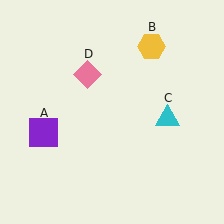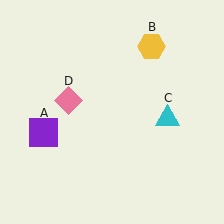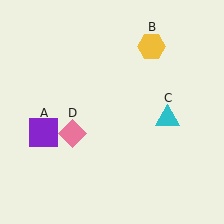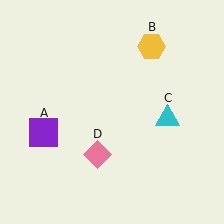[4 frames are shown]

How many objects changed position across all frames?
1 object changed position: pink diamond (object D).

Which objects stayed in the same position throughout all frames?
Purple square (object A) and yellow hexagon (object B) and cyan triangle (object C) remained stationary.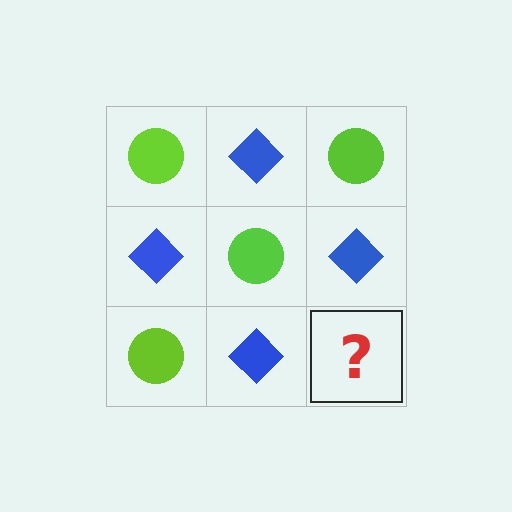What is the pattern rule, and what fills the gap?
The rule is that it alternates lime circle and blue diamond in a checkerboard pattern. The gap should be filled with a lime circle.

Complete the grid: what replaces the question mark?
The question mark should be replaced with a lime circle.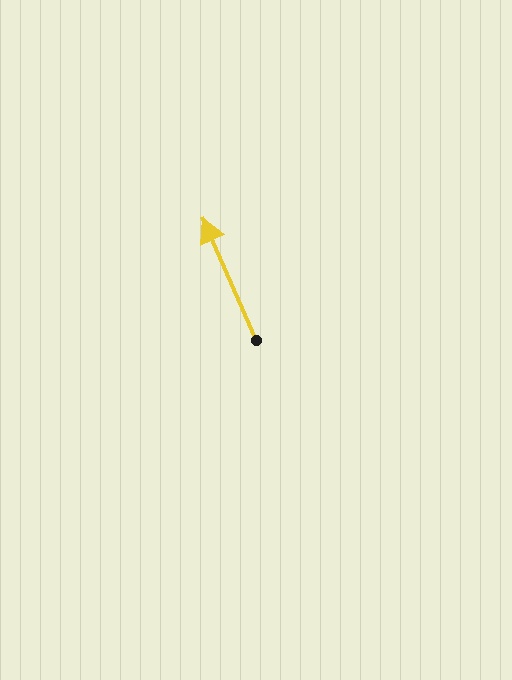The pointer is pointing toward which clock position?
Roughly 11 o'clock.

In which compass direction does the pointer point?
Northwest.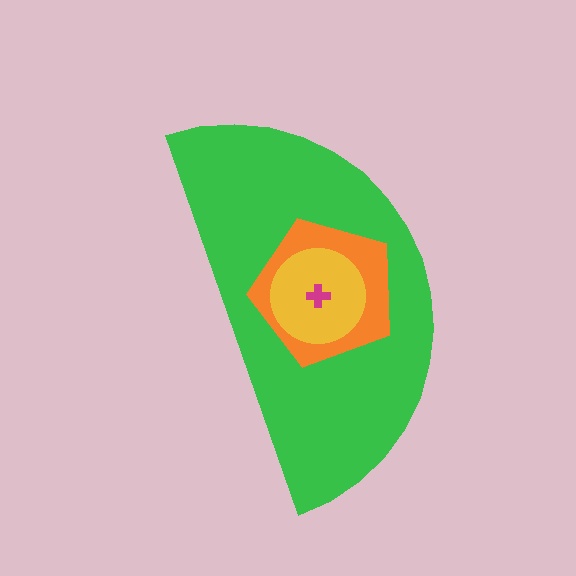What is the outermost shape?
The green semicircle.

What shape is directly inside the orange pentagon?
The yellow circle.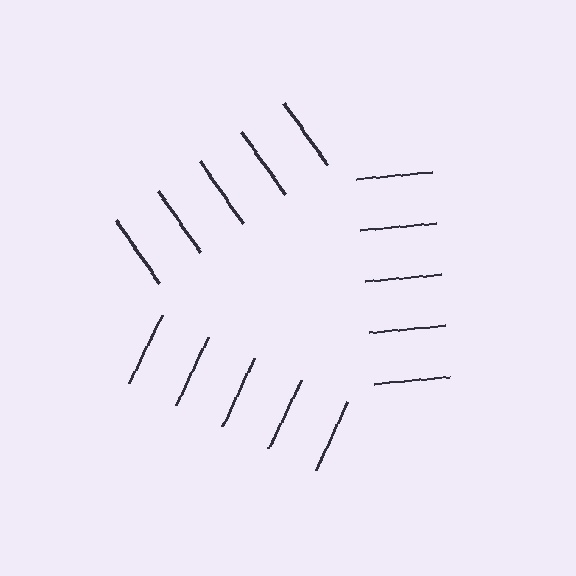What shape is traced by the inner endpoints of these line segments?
An illusory triangle — the line segments terminate on its edges but no continuous stroke is drawn.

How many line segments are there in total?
15 — 5 along each of the 3 edges.